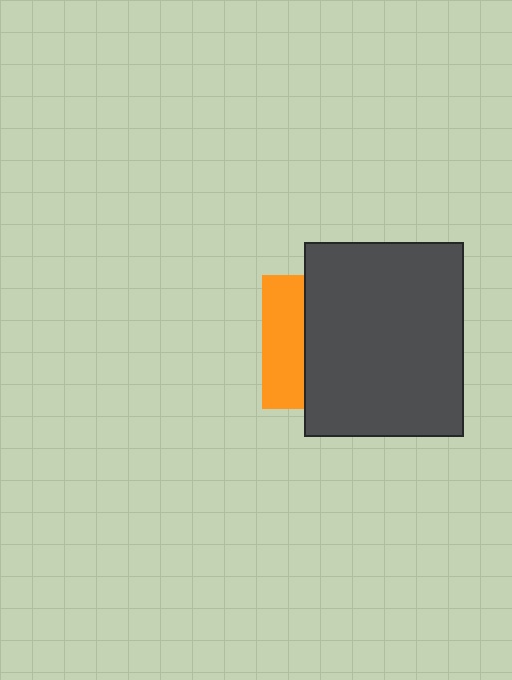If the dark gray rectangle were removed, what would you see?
You would see the complete orange square.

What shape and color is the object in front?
The object in front is a dark gray rectangle.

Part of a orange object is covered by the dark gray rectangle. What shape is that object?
It is a square.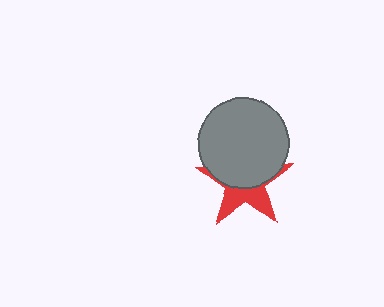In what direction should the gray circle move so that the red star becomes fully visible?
The gray circle should move up. That is the shortest direction to clear the overlap and leave the red star fully visible.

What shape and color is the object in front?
The object in front is a gray circle.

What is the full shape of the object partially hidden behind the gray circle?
The partially hidden object is a red star.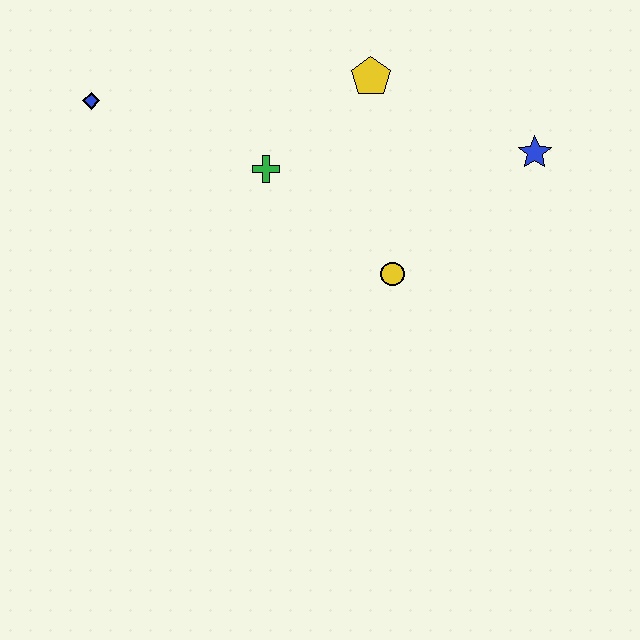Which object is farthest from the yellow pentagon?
The blue diamond is farthest from the yellow pentagon.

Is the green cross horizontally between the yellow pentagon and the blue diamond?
Yes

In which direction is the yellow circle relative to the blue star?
The yellow circle is to the left of the blue star.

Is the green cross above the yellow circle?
Yes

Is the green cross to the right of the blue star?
No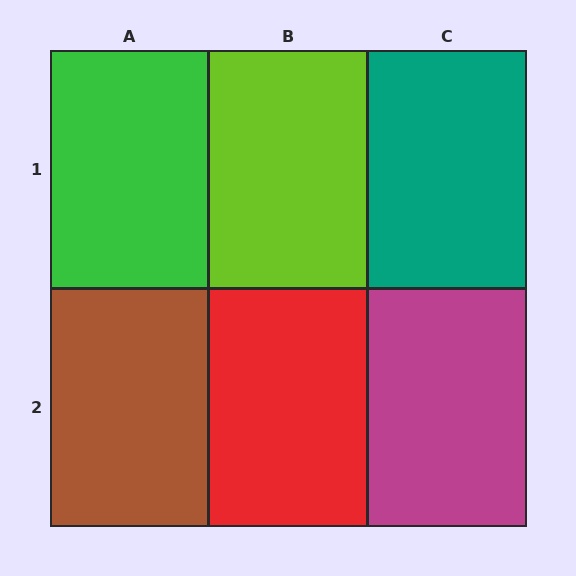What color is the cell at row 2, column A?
Brown.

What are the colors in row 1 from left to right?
Green, lime, teal.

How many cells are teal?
1 cell is teal.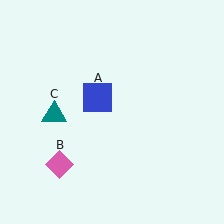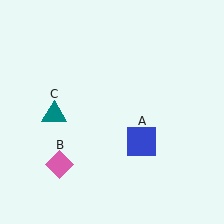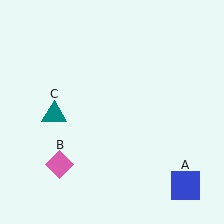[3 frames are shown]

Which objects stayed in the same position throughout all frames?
Pink diamond (object B) and teal triangle (object C) remained stationary.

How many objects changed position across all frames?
1 object changed position: blue square (object A).